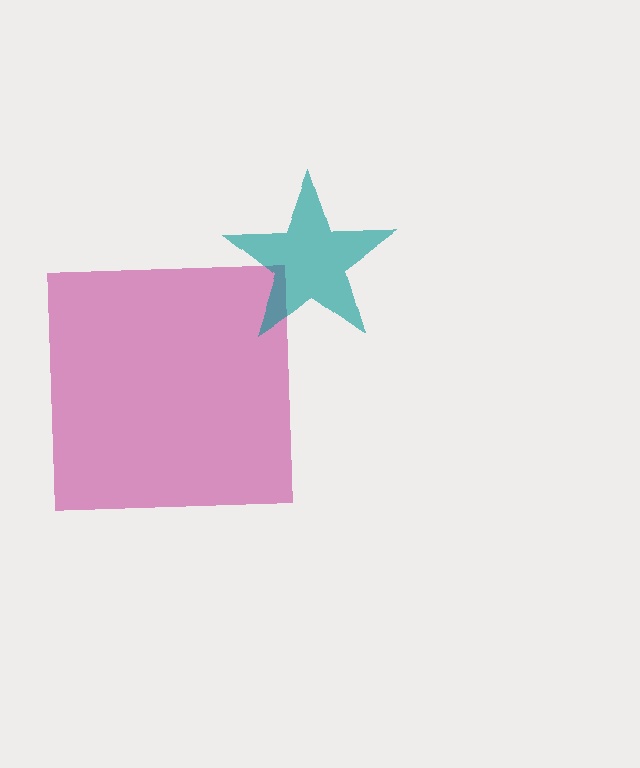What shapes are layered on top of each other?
The layered shapes are: a magenta square, a teal star.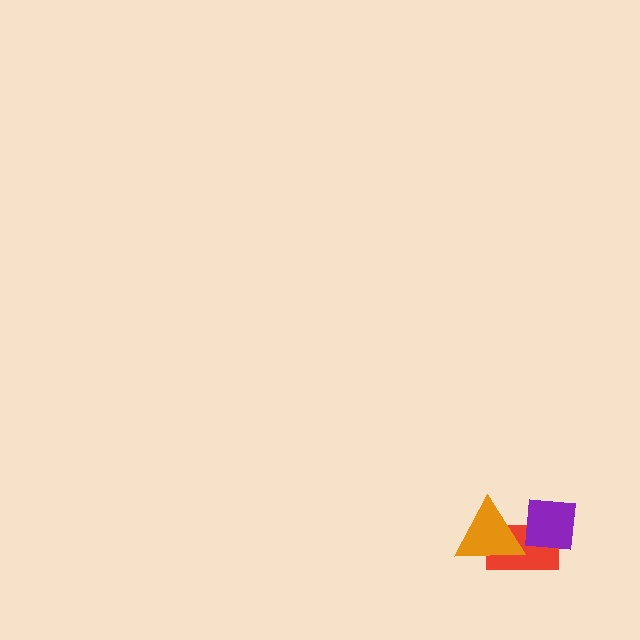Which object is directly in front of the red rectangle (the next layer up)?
The purple square is directly in front of the red rectangle.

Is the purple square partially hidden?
Yes, it is partially covered by another shape.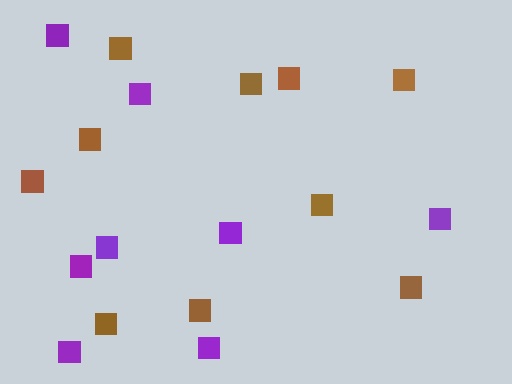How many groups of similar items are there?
There are 2 groups: one group of brown squares (10) and one group of purple squares (8).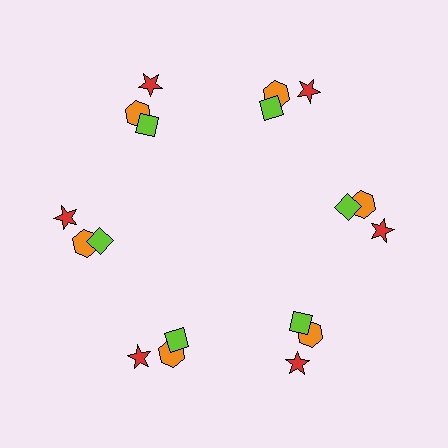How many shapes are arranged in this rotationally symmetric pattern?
There are 18 shapes, arranged in 6 groups of 3.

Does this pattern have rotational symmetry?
Yes, this pattern has 6-fold rotational symmetry. It looks the same after rotating 60 degrees around the center.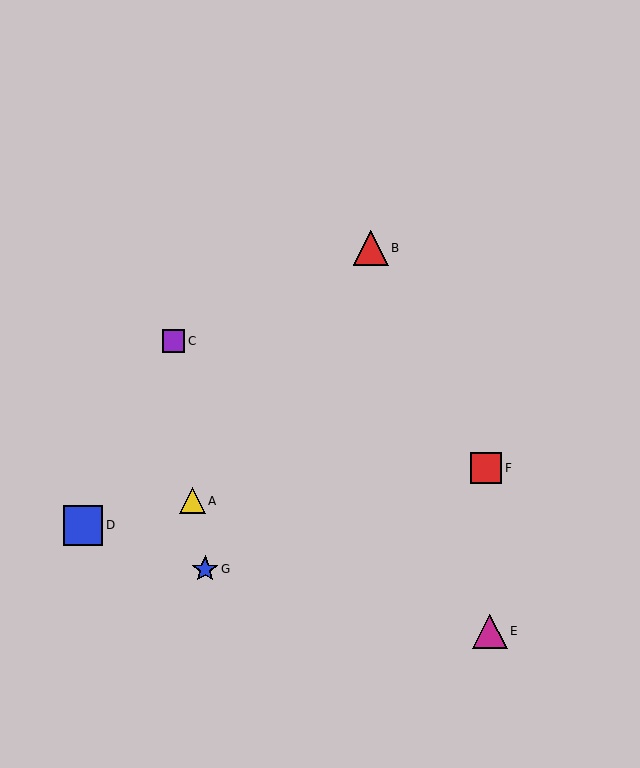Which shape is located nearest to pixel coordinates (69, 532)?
The blue square (labeled D) at (83, 526) is nearest to that location.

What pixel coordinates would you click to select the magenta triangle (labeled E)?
Click at (490, 631) to select the magenta triangle E.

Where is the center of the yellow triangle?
The center of the yellow triangle is at (193, 501).